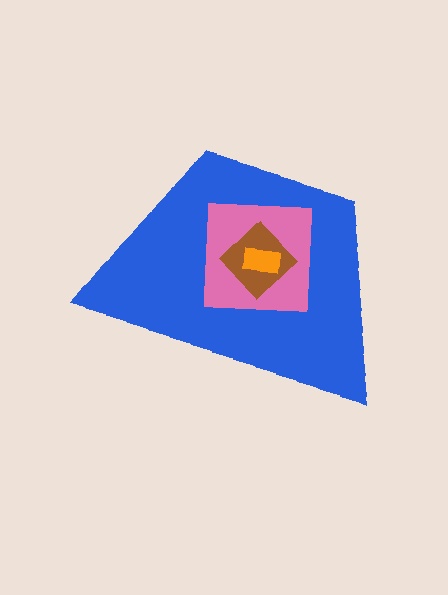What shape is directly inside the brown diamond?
The orange rectangle.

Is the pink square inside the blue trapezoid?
Yes.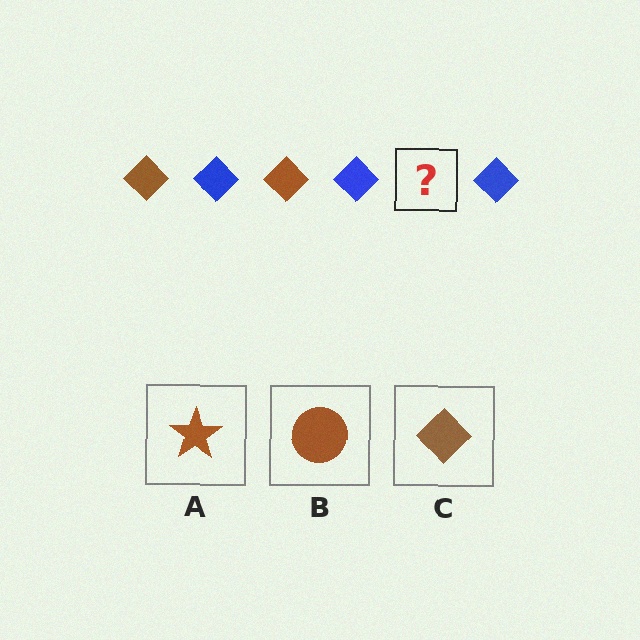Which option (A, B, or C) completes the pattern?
C.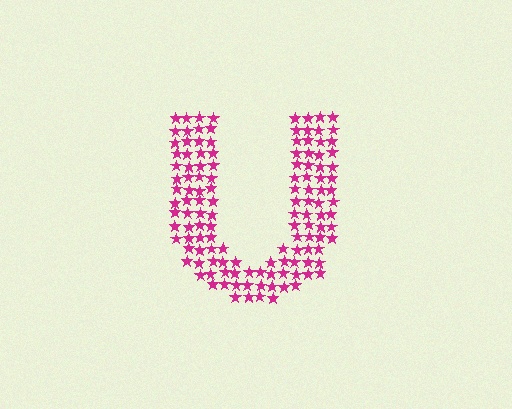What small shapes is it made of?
It is made of small stars.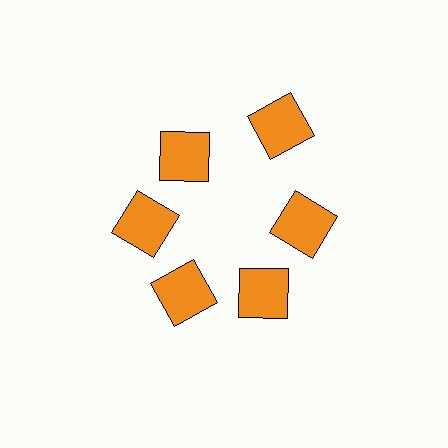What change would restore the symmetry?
The symmetry would be restored by moving it inward, back onto the ring so that all 6 squares sit at equal angles and equal distance from the center.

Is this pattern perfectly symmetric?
No. The 6 orange squares are arranged in a ring, but one element near the 1 o'clock position is pushed outward from the center, breaking the 6-fold rotational symmetry.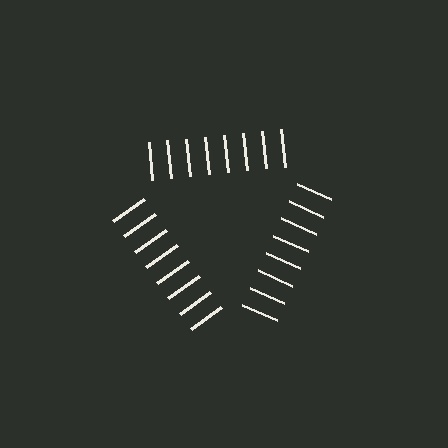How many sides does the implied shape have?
3 sides — the line-ends trace a triangle.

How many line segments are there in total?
24 — 8 along each of the 3 edges.